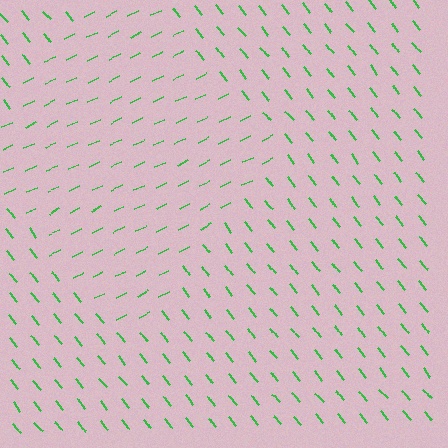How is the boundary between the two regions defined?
The boundary is defined purely by a change in line orientation (approximately 77 degrees difference). All lines are the same color and thickness.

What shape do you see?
I see a diamond.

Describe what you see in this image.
The image is filled with small green line segments. A diamond region in the image has lines oriented differently from the surrounding lines, creating a visible texture boundary.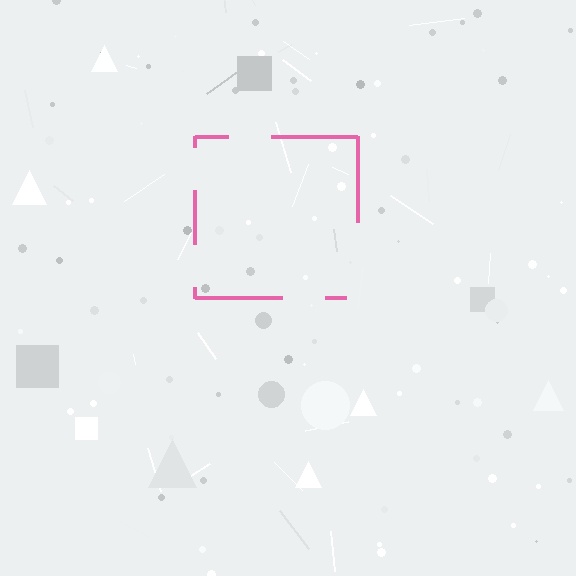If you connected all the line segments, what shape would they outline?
They would outline a square.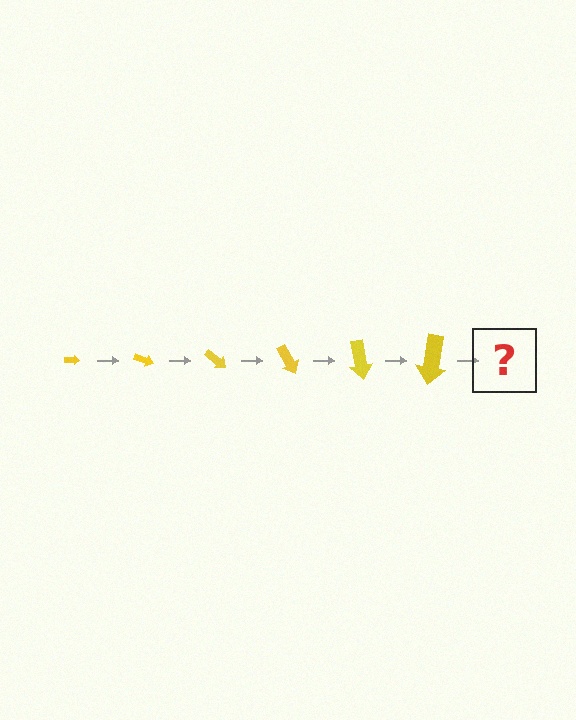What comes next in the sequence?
The next element should be an arrow, larger than the previous one and rotated 120 degrees from the start.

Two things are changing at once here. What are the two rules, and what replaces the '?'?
The two rules are that the arrow grows larger each step and it rotates 20 degrees each step. The '?' should be an arrow, larger than the previous one and rotated 120 degrees from the start.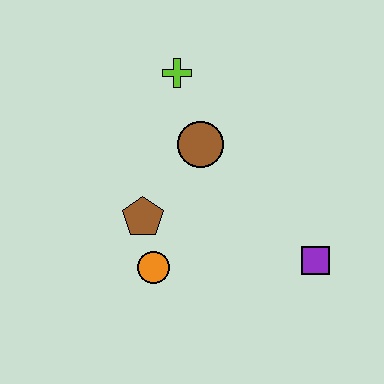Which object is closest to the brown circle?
The lime cross is closest to the brown circle.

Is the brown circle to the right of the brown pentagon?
Yes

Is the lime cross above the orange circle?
Yes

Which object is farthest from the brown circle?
The purple square is farthest from the brown circle.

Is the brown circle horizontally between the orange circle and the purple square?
Yes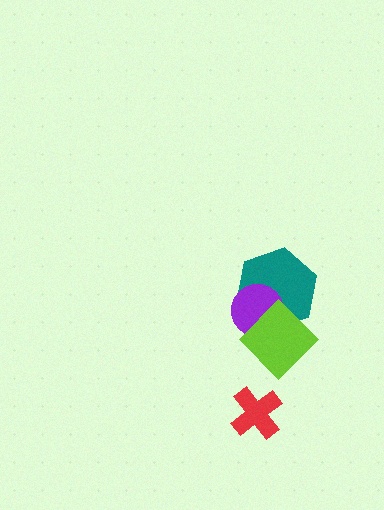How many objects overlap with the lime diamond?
2 objects overlap with the lime diamond.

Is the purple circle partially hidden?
Yes, it is partially covered by another shape.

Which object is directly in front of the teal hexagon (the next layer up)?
The purple circle is directly in front of the teal hexagon.